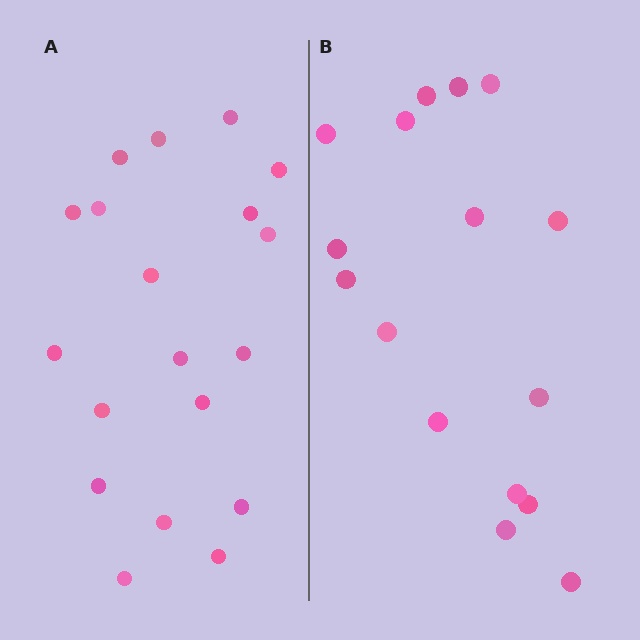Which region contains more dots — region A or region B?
Region A (the left region) has more dots.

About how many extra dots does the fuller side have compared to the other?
Region A has just a few more — roughly 2 or 3 more dots than region B.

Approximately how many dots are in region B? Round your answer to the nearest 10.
About 20 dots. (The exact count is 16, which rounds to 20.)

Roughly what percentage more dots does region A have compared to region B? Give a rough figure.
About 20% more.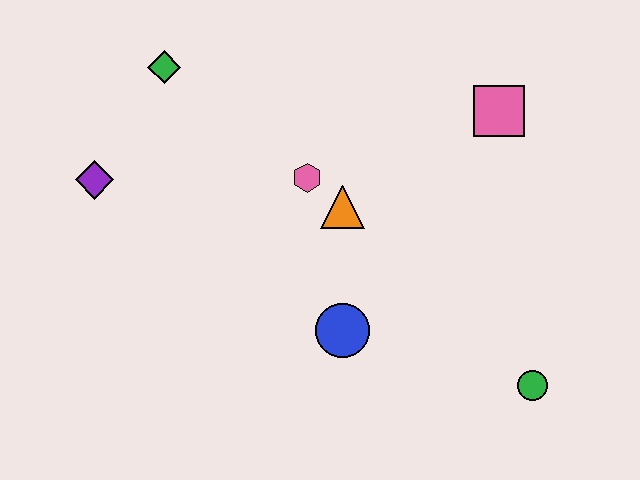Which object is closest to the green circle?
The blue circle is closest to the green circle.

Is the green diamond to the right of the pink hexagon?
No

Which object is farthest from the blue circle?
The green diamond is farthest from the blue circle.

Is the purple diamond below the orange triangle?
No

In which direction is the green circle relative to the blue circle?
The green circle is to the right of the blue circle.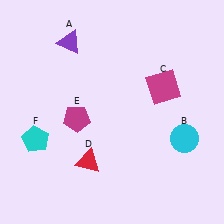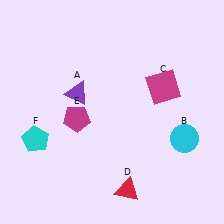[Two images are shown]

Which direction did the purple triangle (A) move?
The purple triangle (A) moved down.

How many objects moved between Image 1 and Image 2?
2 objects moved between the two images.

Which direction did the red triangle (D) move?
The red triangle (D) moved right.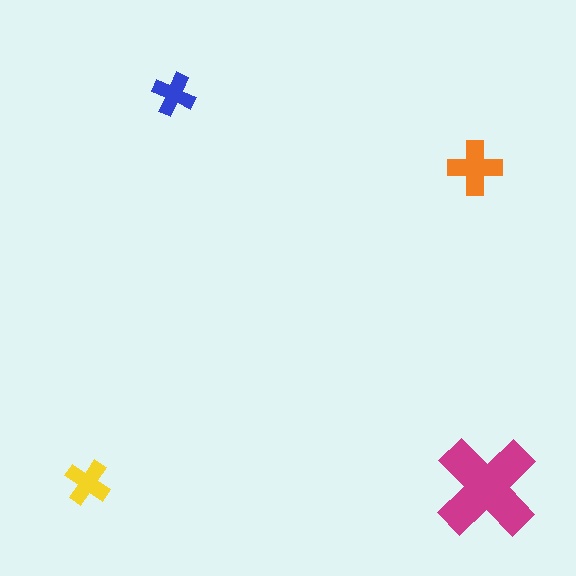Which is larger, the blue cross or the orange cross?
The orange one.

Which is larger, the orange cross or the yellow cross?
The orange one.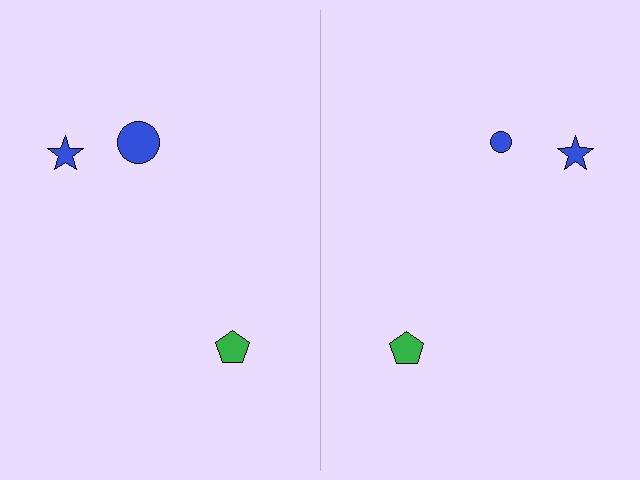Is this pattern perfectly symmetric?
No, the pattern is not perfectly symmetric. The blue circle on the right side has a different size than its mirror counterpart.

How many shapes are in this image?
There are 6 shapes in this image.